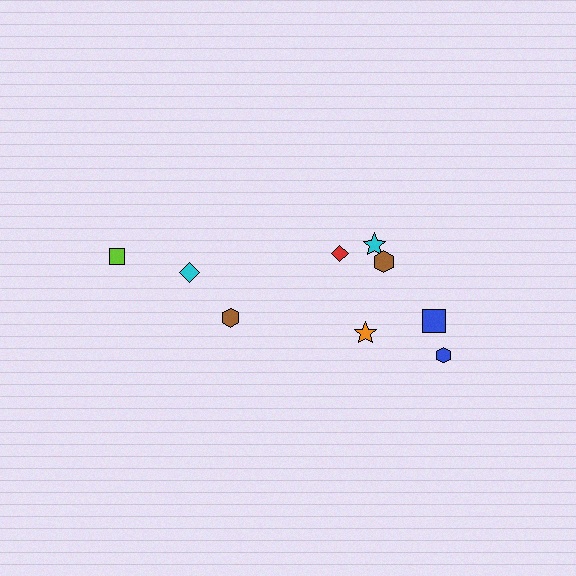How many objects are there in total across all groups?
There are 9 objects.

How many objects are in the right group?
There are 6 objects.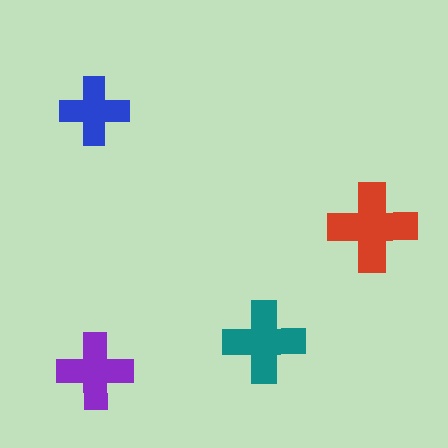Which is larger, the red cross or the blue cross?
The red one.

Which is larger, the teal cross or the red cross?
The red one.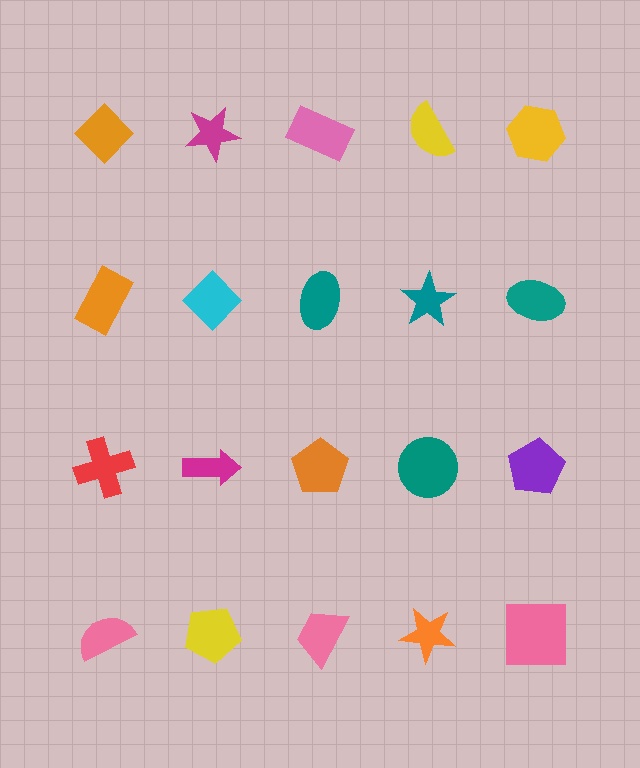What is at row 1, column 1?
An orange diamond.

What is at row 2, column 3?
A teal ellipse.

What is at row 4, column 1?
A pink semicircle.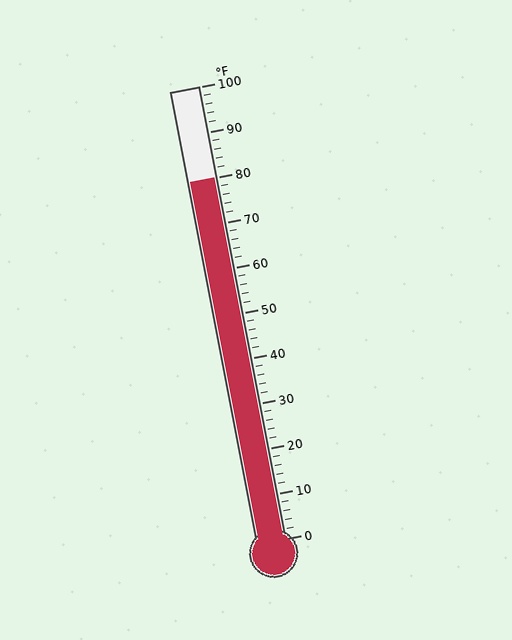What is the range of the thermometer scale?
The thermometer scale ranges from 0°F to 100°F.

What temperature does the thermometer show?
The thermometer shows approximately 80°F.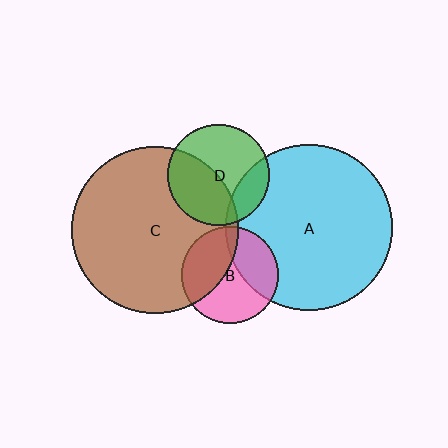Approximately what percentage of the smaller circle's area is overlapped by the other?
Approximately 20%.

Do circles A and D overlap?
Yes.